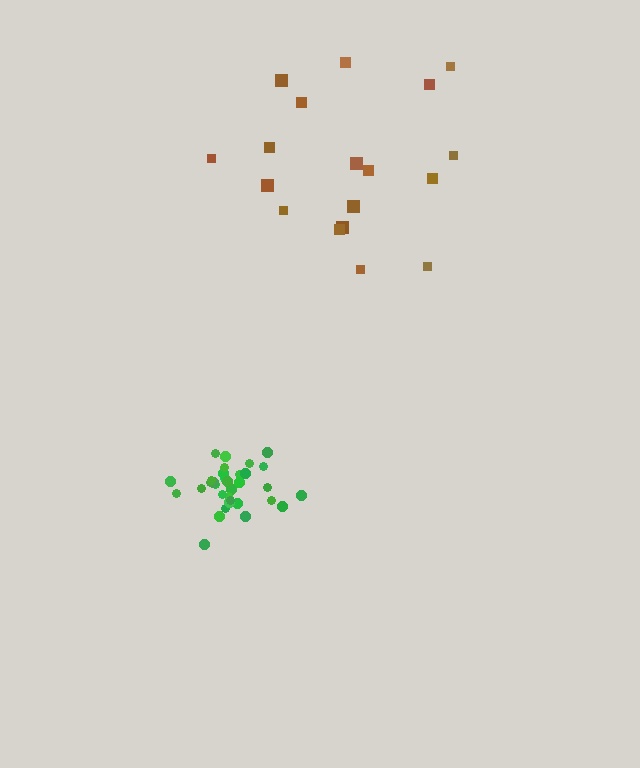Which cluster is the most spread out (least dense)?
Brown.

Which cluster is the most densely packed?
Green.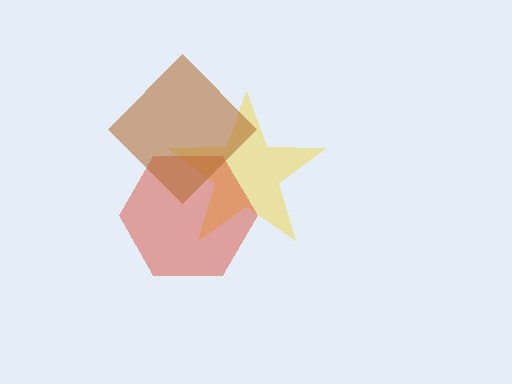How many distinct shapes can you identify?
There are 3 distinct shapes: a yellow star, a red hexagon, a brown diamond.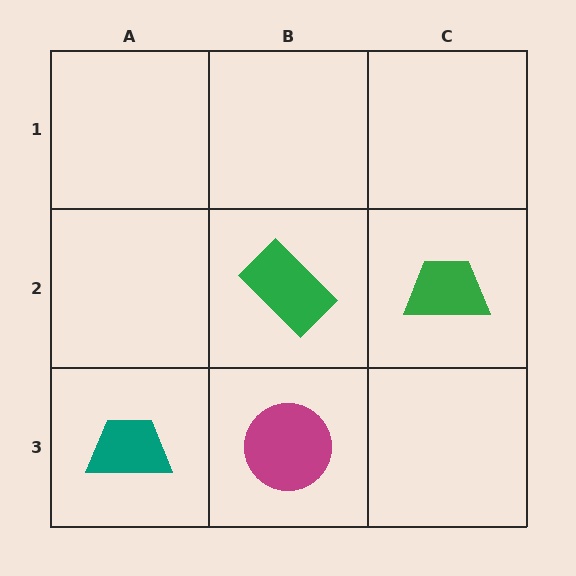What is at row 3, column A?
A teal trapezoid.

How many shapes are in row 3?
2 shapes.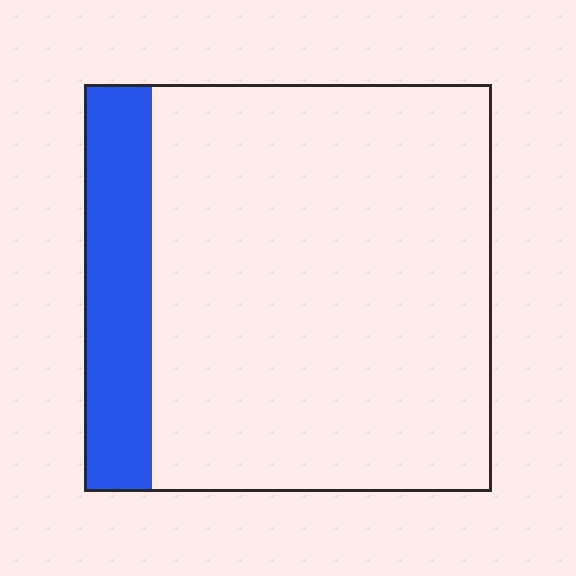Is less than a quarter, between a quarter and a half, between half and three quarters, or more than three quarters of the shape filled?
Less than a quarter.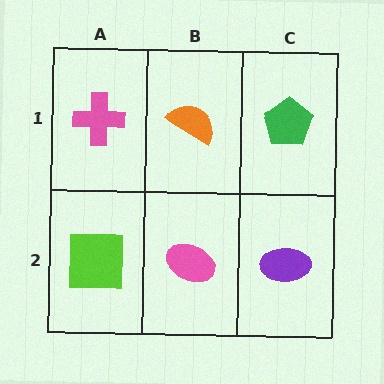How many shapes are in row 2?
3 shapes.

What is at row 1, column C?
A green pentagon.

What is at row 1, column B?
An orange semicircle.